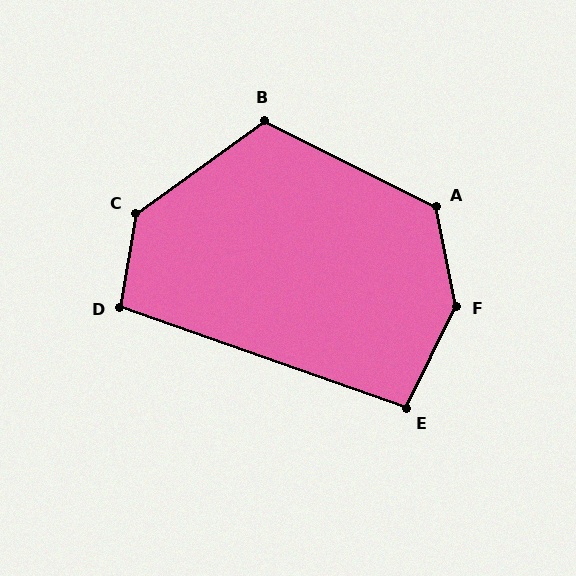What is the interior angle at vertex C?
Approximately 136 degrees (obtuse).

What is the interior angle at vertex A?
Approximately 128 degrees (obtuse).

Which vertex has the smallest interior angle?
E, at approximately 96 degrees.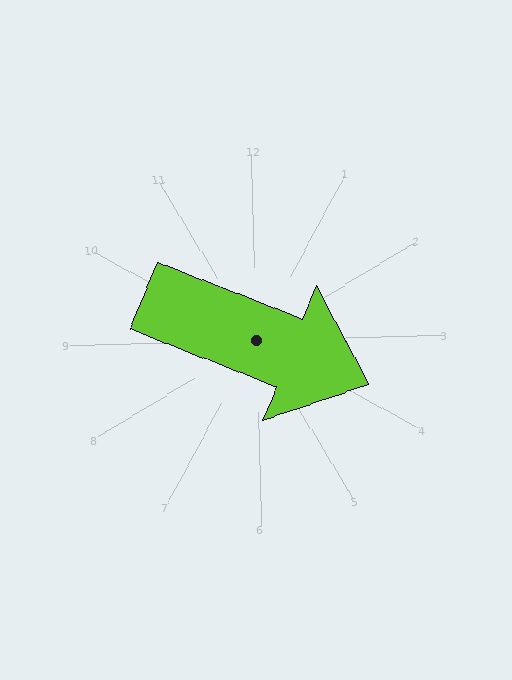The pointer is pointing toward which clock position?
Roughly 4 o'clock.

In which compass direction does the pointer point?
Southeast.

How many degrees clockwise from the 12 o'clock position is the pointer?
Approximately 113 degrees.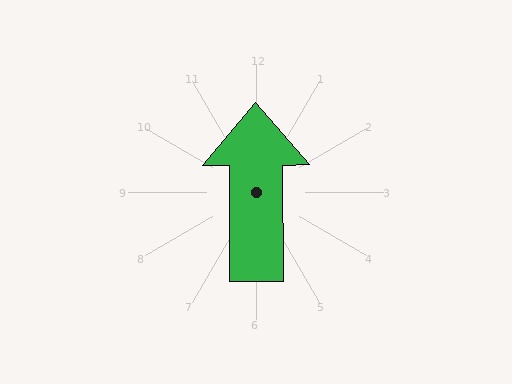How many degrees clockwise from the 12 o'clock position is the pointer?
Approximately 360 degrees.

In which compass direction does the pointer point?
North.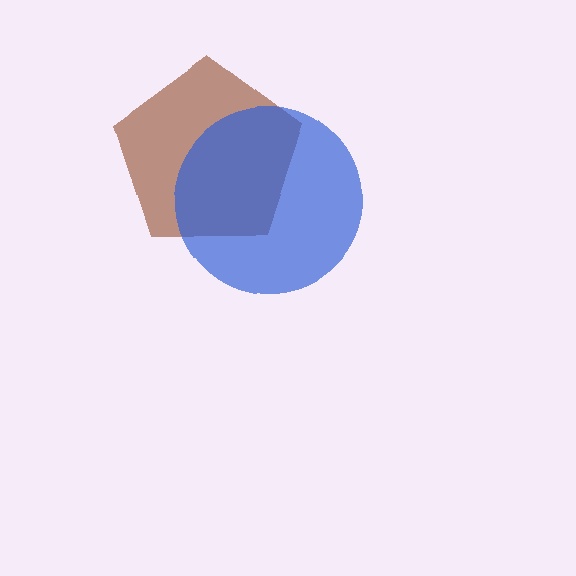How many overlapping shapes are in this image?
There are 2 overlapping shapes in the image.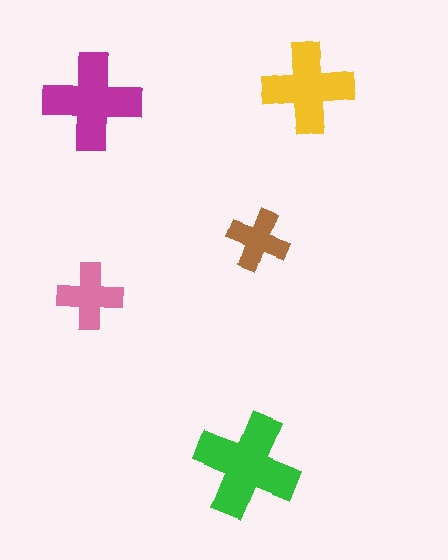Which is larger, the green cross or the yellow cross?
The green one.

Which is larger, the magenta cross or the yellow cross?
The magenta one.